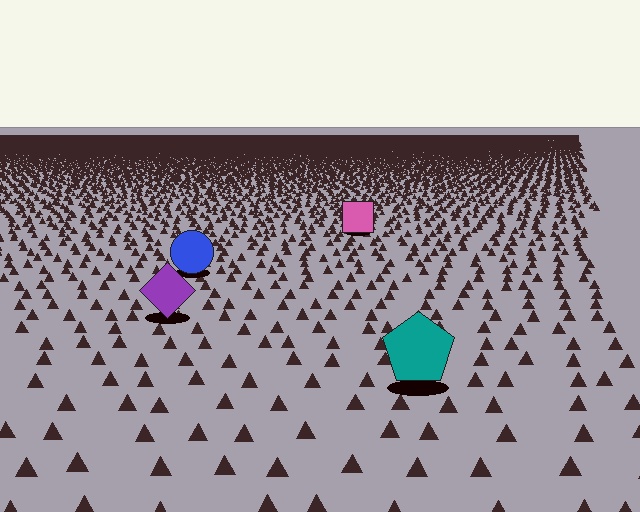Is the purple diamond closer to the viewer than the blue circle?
Yes. The purple diamond is closer — you can tell from the texture gradient: the ground texture is coarser near it.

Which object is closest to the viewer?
The teal pentagon is closest. The texture marks near it are larger and more spread out.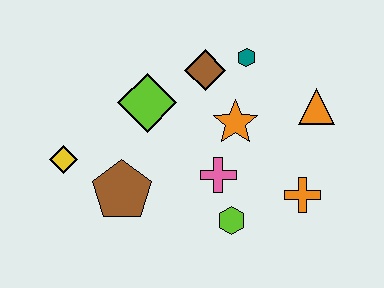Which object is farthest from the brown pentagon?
The orange triangle is farthest from the brown pentagon.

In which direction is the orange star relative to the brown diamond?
The orange star is below the brown diamond.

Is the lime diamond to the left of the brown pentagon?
No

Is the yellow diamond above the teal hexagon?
No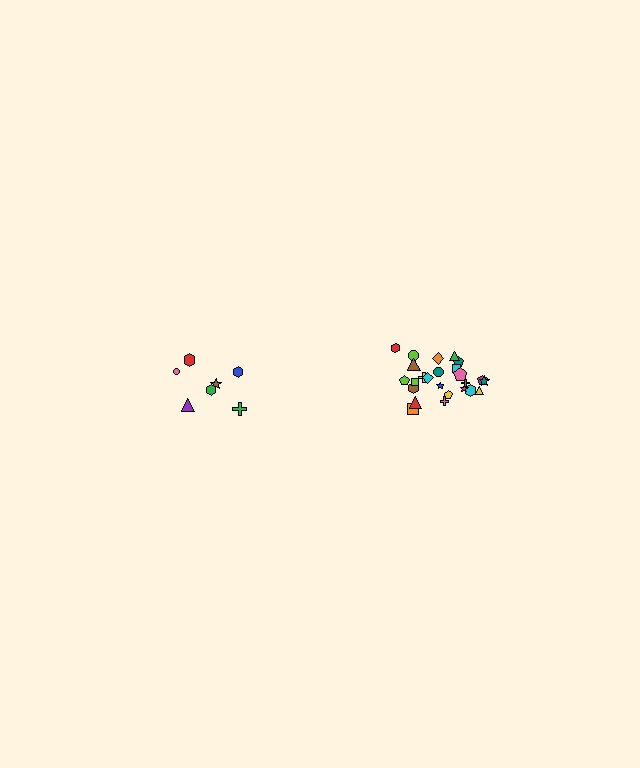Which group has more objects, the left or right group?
The right group.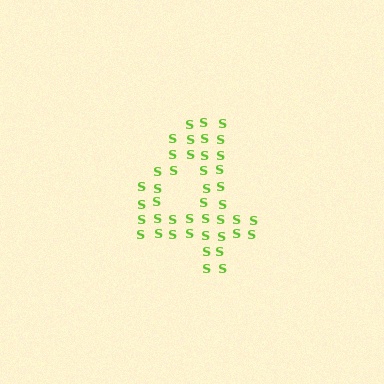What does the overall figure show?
The overall figure shows the digit 4.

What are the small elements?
The small elements are letter S's.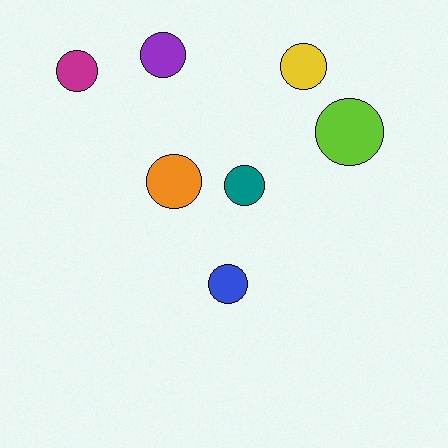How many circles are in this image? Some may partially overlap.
There are 7 circles.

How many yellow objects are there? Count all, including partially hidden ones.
There is 1 yellow object.